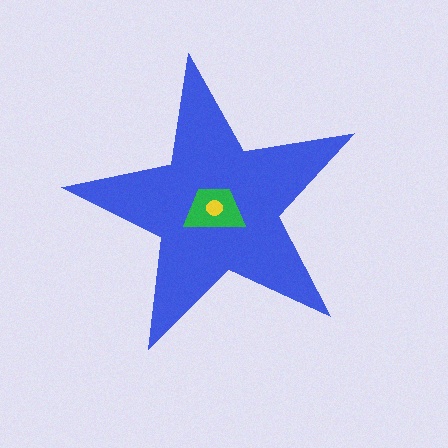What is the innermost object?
The yellow circle.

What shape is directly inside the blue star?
The green trapezoid.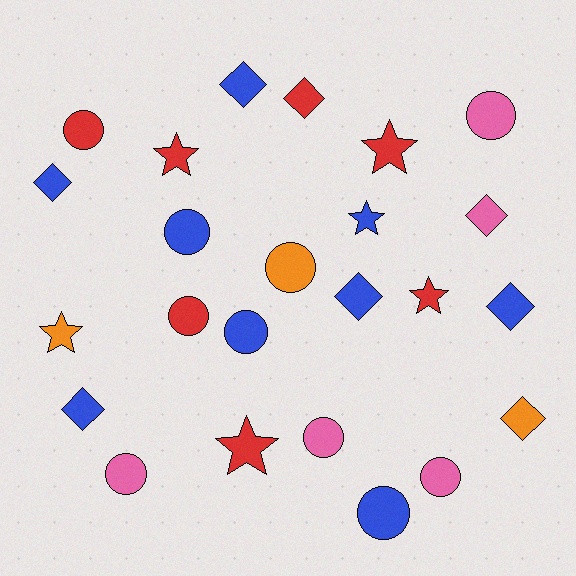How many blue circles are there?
There are 3 blue circles.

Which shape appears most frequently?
Circle, with 10 objects.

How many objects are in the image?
There are 24 objects.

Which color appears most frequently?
Blue, with 9 objects.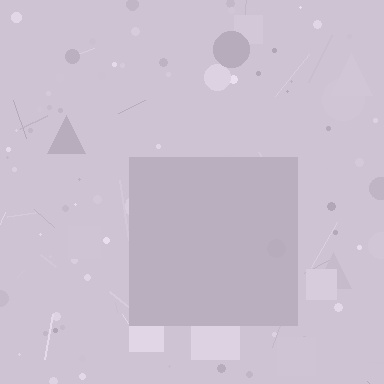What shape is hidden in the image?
A square is hidden in the image.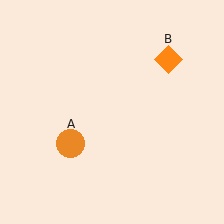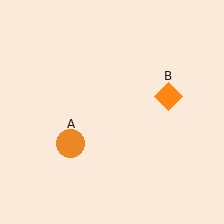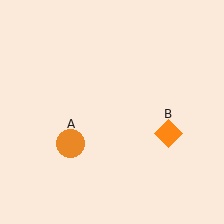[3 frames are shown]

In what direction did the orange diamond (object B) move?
The orange diamond (object B) moved down.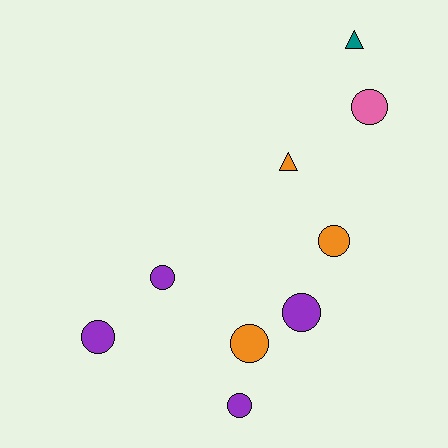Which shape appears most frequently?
Circle, with 7 objects.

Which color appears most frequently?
Purple, with 4 objects.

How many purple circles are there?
There are 4 purple circles.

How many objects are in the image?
There are 9 objects.